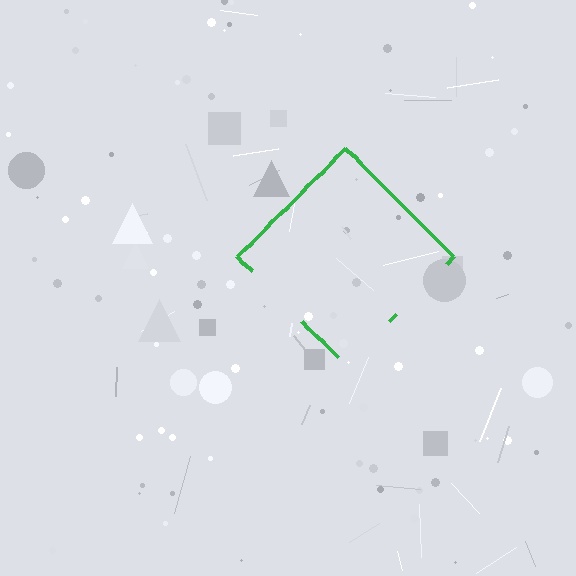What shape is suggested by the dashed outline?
The dashed outline suggests a diamond.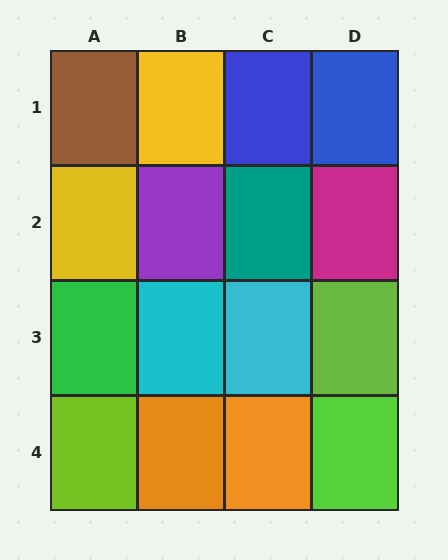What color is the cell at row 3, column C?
Cyan.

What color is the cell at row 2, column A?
Yellow.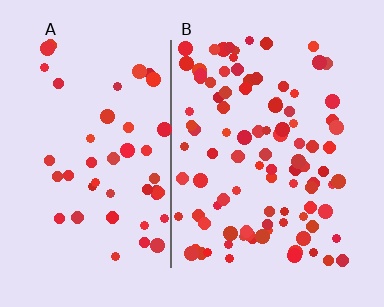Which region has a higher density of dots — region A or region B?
B (the right).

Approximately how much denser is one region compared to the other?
Approximately 2.1× — region B over region A.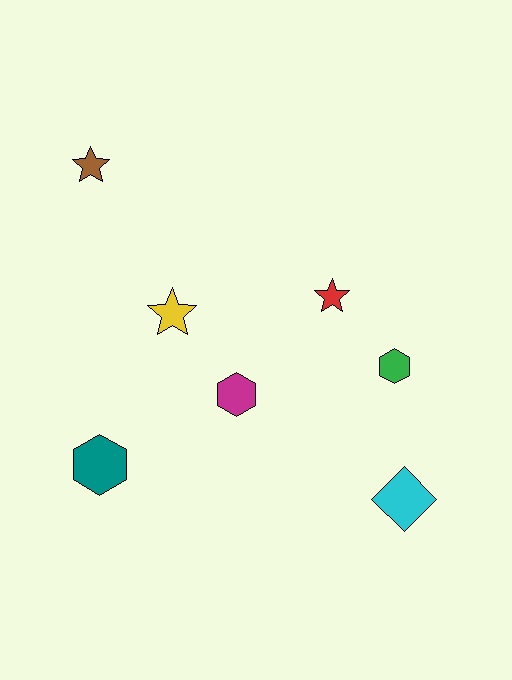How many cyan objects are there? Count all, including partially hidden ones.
There is 1 cyan object.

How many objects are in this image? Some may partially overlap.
There are 7 objects.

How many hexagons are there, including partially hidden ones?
There are 3 hexagons.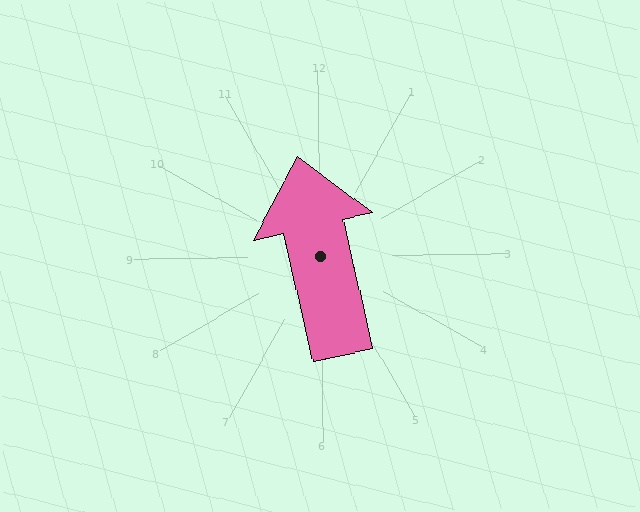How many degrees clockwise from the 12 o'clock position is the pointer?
Approximately 348 degrees.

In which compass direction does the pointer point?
North.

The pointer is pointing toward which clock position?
Roughly 12 o'clock.